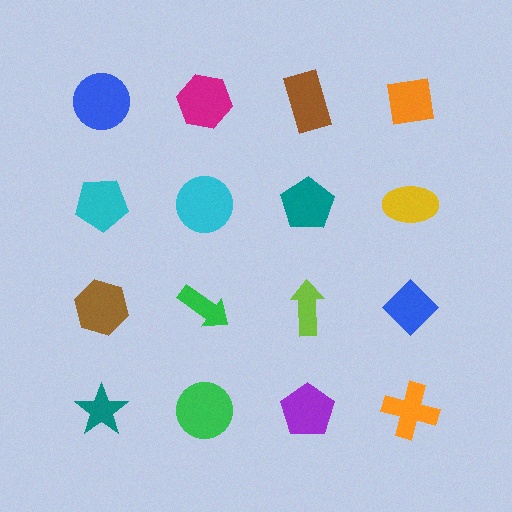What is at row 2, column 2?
A cyan circle.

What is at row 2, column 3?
A teal pentagon.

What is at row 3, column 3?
A lime arrow.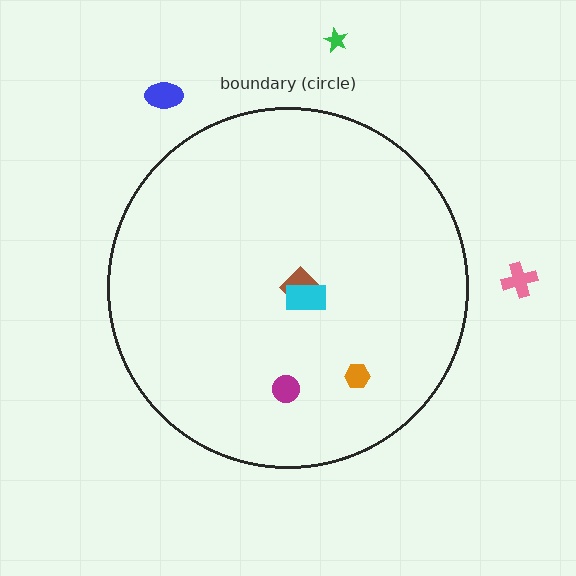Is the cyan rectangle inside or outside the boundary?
Inside.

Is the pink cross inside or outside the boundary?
Outside.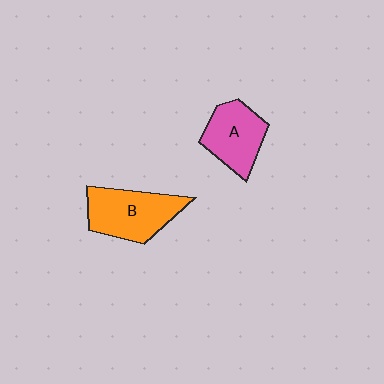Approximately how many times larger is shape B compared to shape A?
Approximately 1.2 times.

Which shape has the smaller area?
Shape A (pink).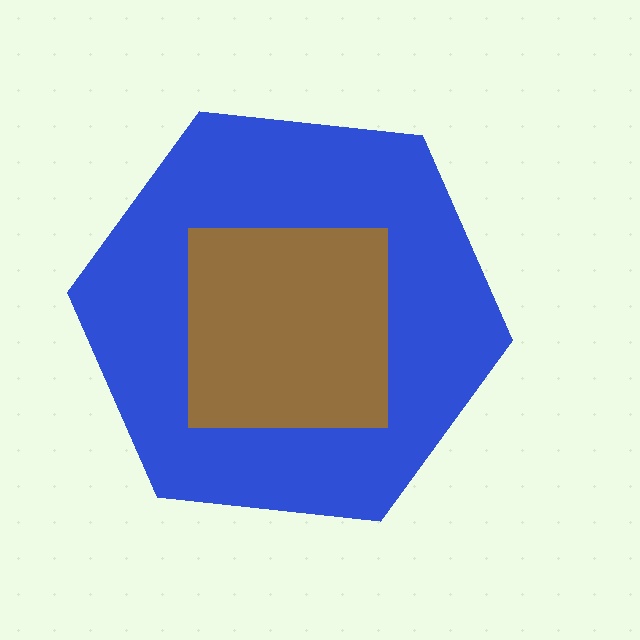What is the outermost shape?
The blue hexagon.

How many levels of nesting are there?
2.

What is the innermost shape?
The brown square.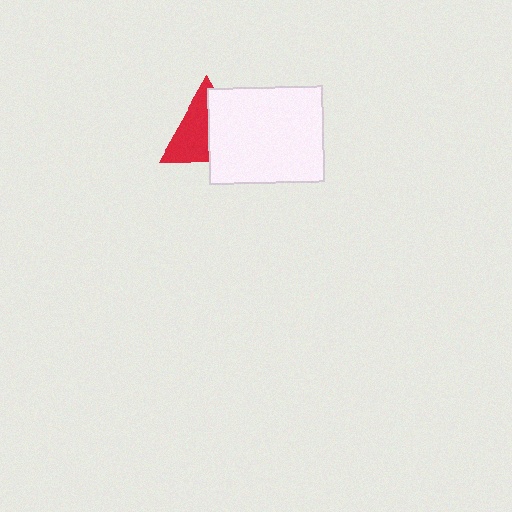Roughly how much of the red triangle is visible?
About half of it is visible (roughly 52%).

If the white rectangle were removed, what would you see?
You would see the complete red triangle.